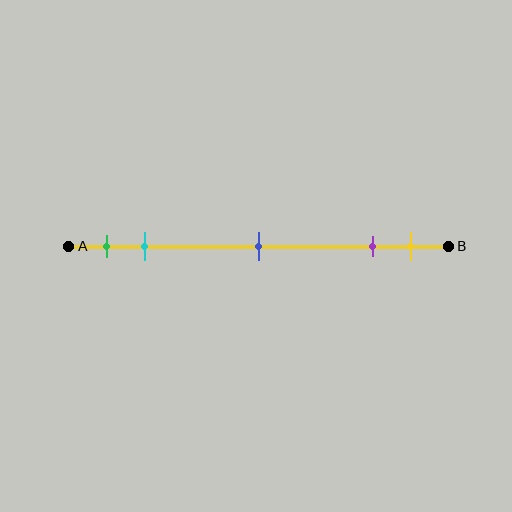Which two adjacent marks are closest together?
The purple and yellow marks are the closest adjacent pair.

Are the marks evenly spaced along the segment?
No, the marks are not evenly spaced.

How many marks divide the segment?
There are 5 marks dividing the segment.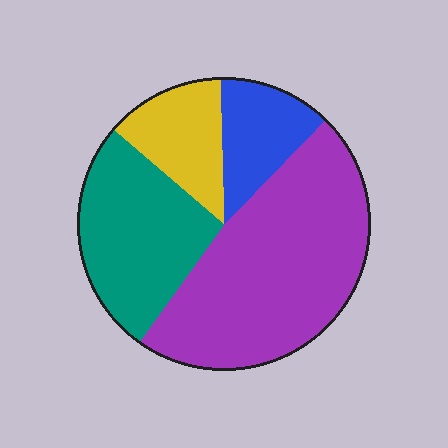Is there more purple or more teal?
Purple.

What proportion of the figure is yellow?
Yellow covers around 15% of the figure.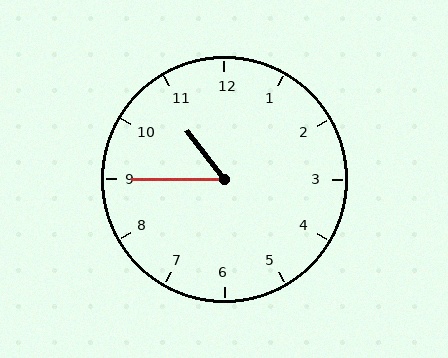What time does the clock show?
10:45.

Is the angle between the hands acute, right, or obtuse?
It is acute.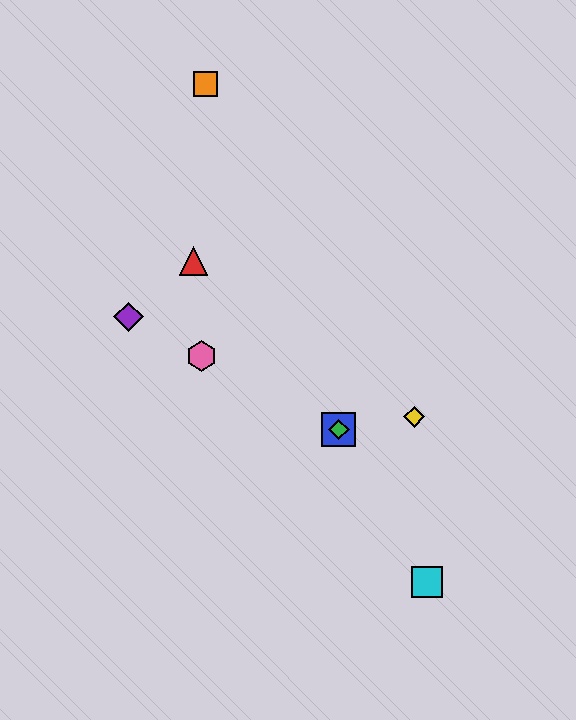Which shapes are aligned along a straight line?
The blue square, the green diamond, the purple diamond, the pink hexagon are aligned along a straight line.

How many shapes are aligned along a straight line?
4 shapes (the blue square, the green diamond, the purple diamond, the pink hexagon) are aligned along a straight line.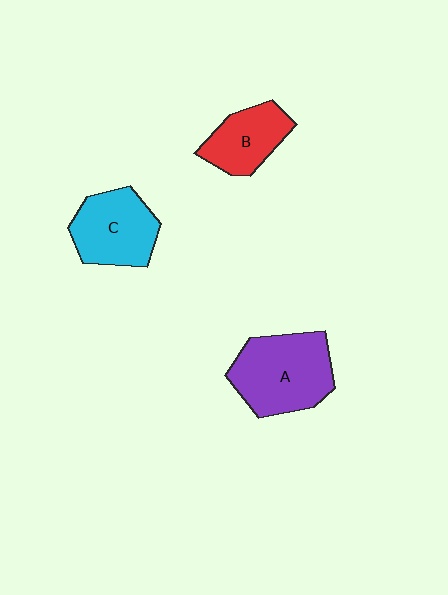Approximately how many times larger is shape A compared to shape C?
Approximately 1.3 times.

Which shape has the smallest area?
Shape B (red).